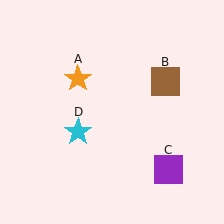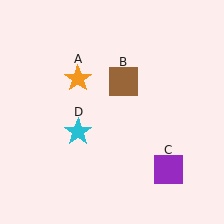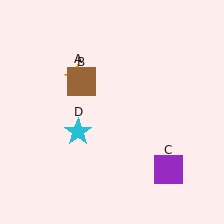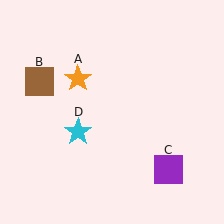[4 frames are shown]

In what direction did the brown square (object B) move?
The brown square (object B) moved left.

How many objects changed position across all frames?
1 object changed position: brown square (object B).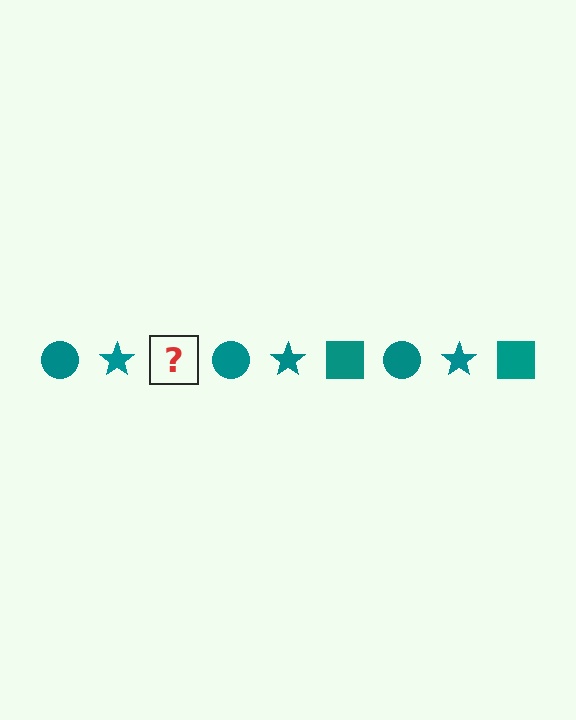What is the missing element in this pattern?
The missing element is a teal square.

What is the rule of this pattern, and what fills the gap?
The rule is that the pattern cycles through circle, star, square shapes in teal. The gap should be filled with a teal square.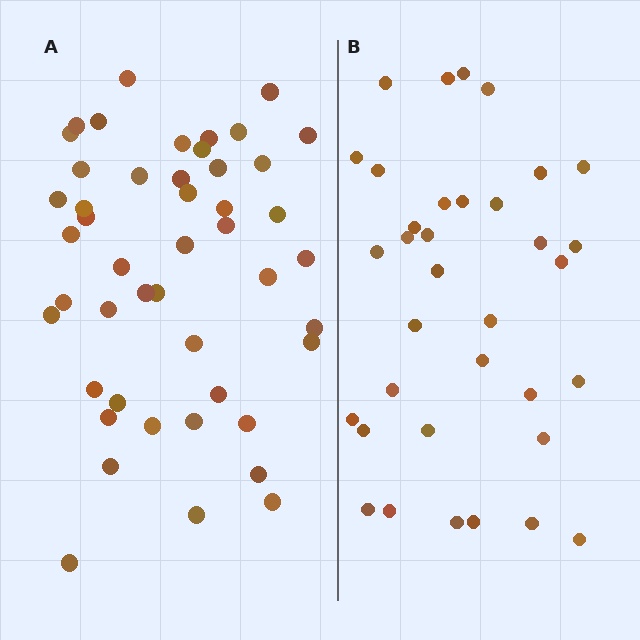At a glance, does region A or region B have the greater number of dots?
Region A (the left region) has more dots.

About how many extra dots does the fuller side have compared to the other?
Region A has roughly 12 or so more dots than region B.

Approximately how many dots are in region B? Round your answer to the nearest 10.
About 40 dots. (The exact count is 35, which rounds to 40.)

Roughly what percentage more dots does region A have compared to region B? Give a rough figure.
About 35% more.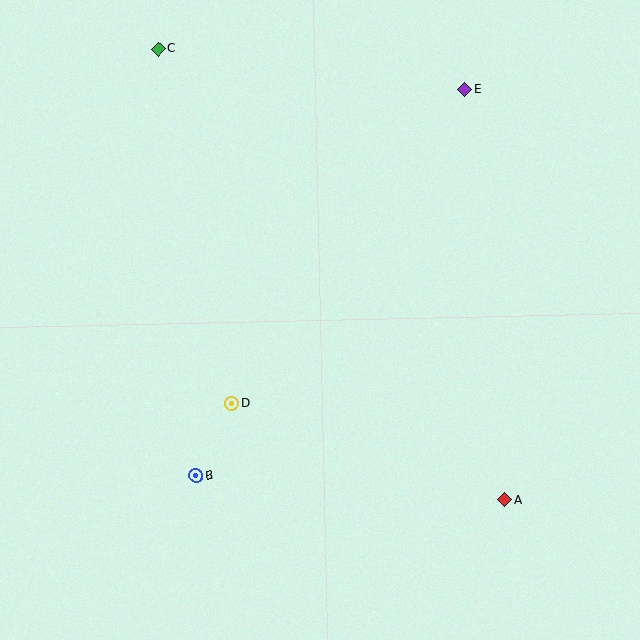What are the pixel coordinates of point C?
Point C is at (158, 49).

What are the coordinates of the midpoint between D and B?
The midpoint between D and B is at (214, 439).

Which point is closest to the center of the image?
Point D at (232, 403) is closest to the center.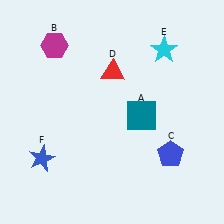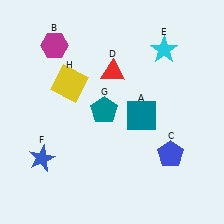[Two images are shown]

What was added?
A teal pentagon (G), a yellow square (H) were added in Image 2.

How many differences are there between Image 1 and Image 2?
There are 2 differences between the two images.